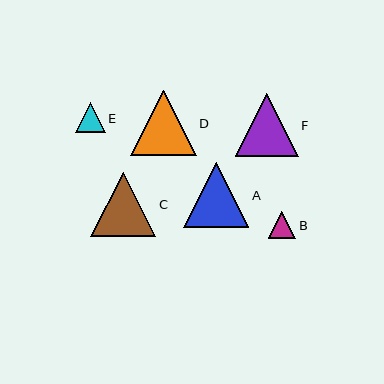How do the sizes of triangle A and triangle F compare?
Triangle A and triangle F are approximately the same size.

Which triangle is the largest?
Triangle D is the largest with a size of approximately 66 pixels.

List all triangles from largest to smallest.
From largest to smallest: D, A, C, F, E, B.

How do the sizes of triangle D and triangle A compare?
Triangle D and triangle A are approximately the same size.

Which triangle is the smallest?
Triangle B is the smallest with a size of approximately 27 pixels.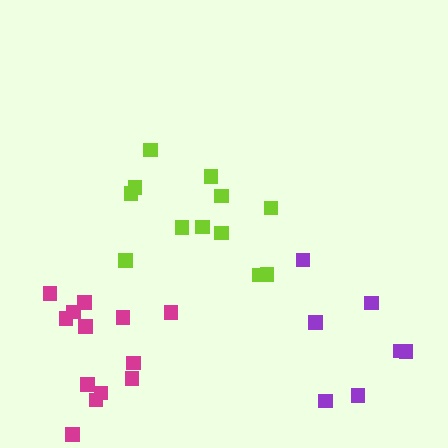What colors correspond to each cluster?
The clusters are colored: lime, magenta, purple.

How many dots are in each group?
Group 1: 12 dots, Group 2: 13 dots, Group 3: 7 dots (32 total).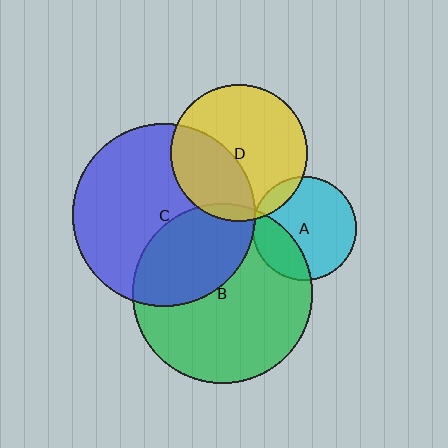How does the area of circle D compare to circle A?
Approximately 1.7 times.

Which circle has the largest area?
Circle C (blue).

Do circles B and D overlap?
Yes.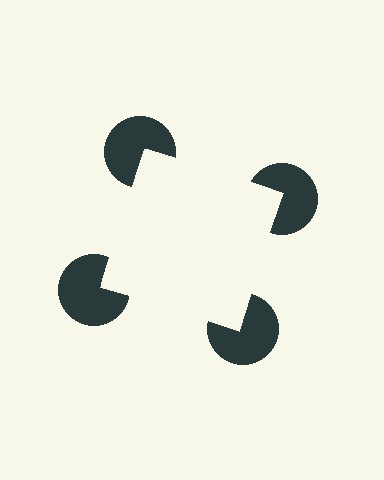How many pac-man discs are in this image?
There are 4 — one at each vertex of the illusory square.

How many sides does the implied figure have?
4 sides.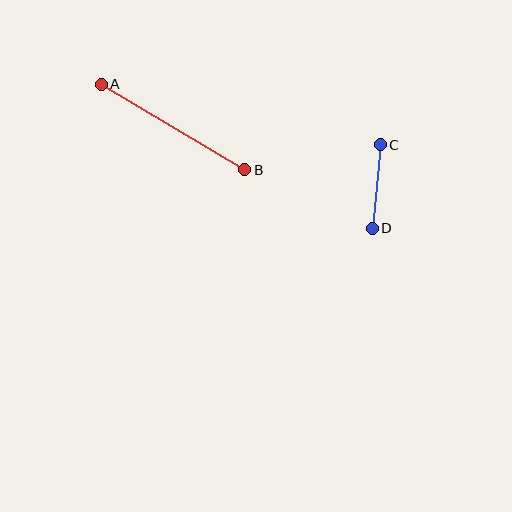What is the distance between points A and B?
The distance is approximately 167 pixels.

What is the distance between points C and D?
The distance is approximately 84 pixels.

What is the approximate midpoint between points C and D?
The midpoint is at approximately (376, 187) pixels.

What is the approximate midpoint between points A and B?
The midpoint is at approximately (173, 127) pixels.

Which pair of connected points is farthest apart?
Points A and B are farthest apart.